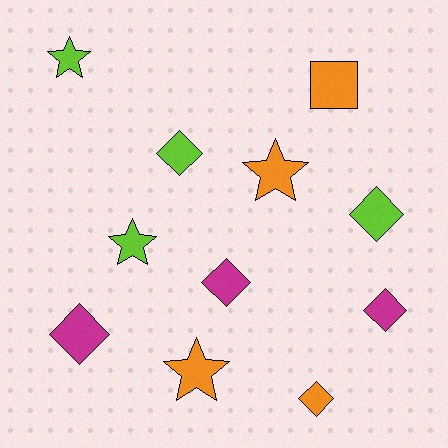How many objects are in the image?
There are 11 objects.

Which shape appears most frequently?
Diamond, with 6 objects.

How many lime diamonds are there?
There are 2 lime diamonds.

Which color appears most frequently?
Orange, with 4 objects.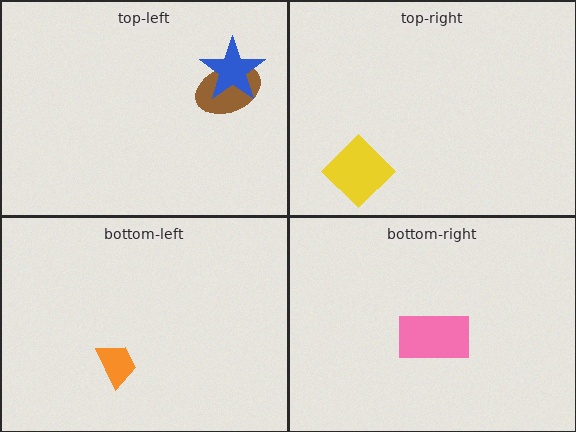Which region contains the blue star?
The top-left region.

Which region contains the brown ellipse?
The top-left region.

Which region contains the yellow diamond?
The top-right region.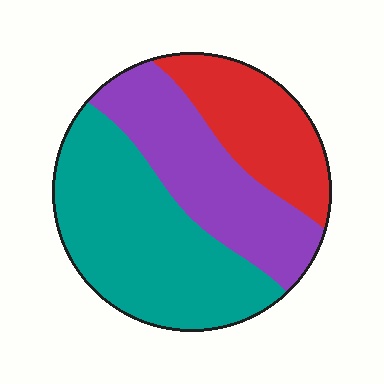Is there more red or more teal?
Teal.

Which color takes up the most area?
Teal, at roughly 45%.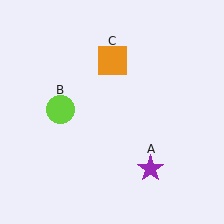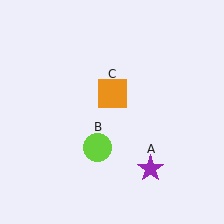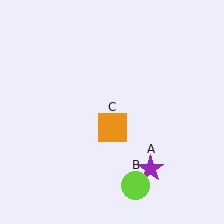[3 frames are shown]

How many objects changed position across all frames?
2 objects changed position: lime circle (object B), orange square (object C).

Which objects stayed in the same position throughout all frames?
Purple star (object A) remained stationary.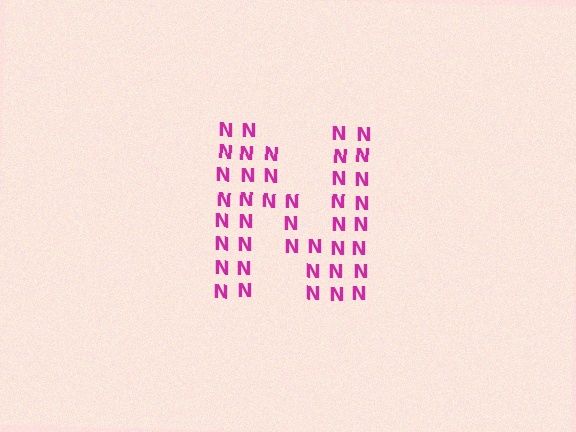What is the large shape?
The large shape is the letter N.